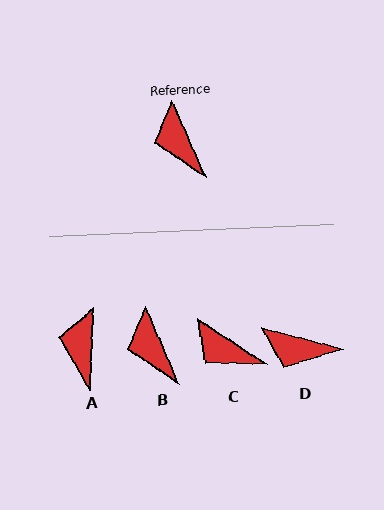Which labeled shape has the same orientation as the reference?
B.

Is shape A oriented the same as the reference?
No, it is off by about 26 degrees.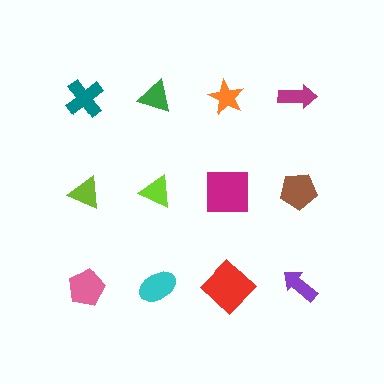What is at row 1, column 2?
A green triangle.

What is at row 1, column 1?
A teal cross.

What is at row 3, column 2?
A cyan ellipse.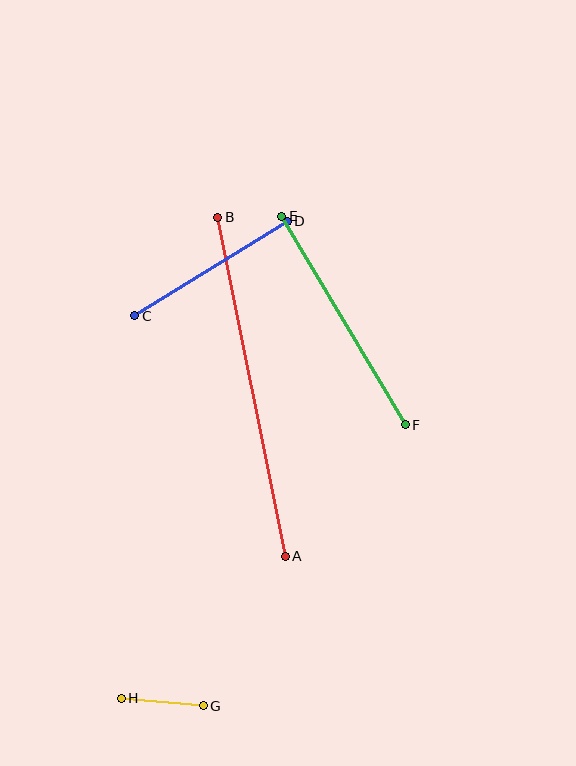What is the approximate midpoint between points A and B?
The midpoint is at approximately (252, 387) pixels.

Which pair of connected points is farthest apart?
Points A and B are farthest apart.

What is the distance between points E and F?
The distance is approximately 243 pixels.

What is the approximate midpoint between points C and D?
The midpoint is at approximately (211, 269) pixels.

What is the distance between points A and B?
The distance is approximately 346 pixels.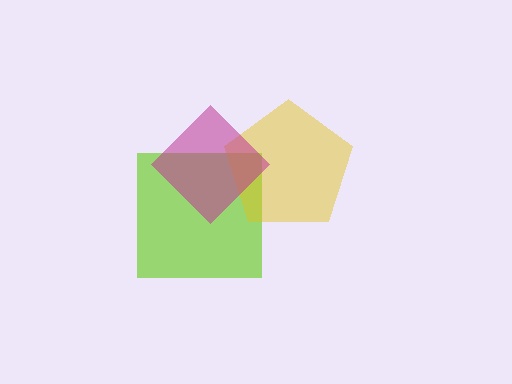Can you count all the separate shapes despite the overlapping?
Yes, there are 3 separate shapes.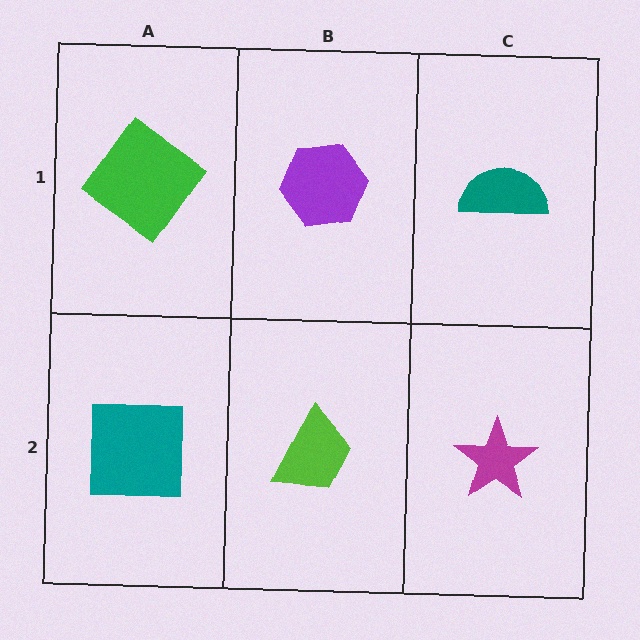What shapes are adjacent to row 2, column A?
A green diamond (row 1, column A), a lime trapezoid (row 2, column B).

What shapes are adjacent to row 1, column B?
A lime trapezoid (row 2, column B), a green diamond (row 1, column A), a teal semicircle (row 1, column C).